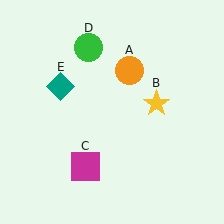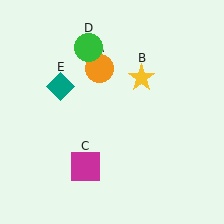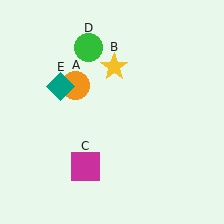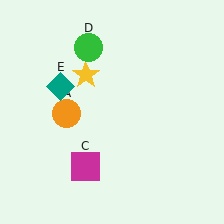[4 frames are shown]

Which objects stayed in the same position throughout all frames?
Magenta square (object C) and green circle (object D) and teal diamond (object E) remained stationary.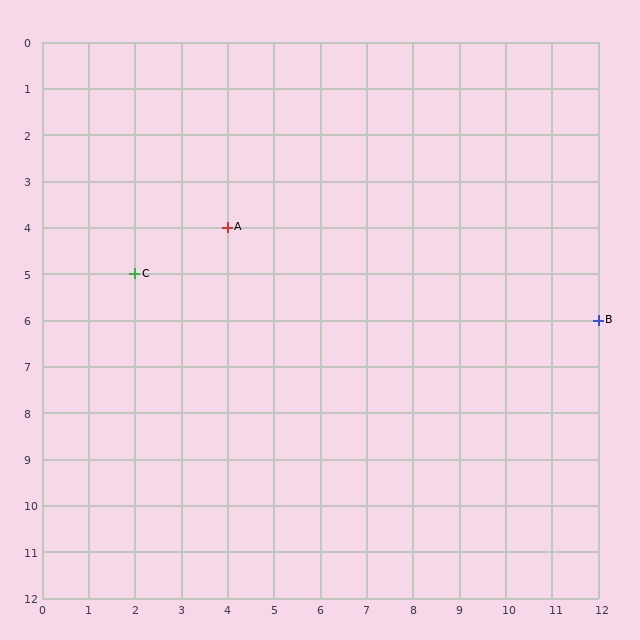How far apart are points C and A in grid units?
Points C and A are 2 columns and 1 row apart (about 2.2 grid units diagonally).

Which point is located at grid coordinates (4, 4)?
Point A is at (4, 4).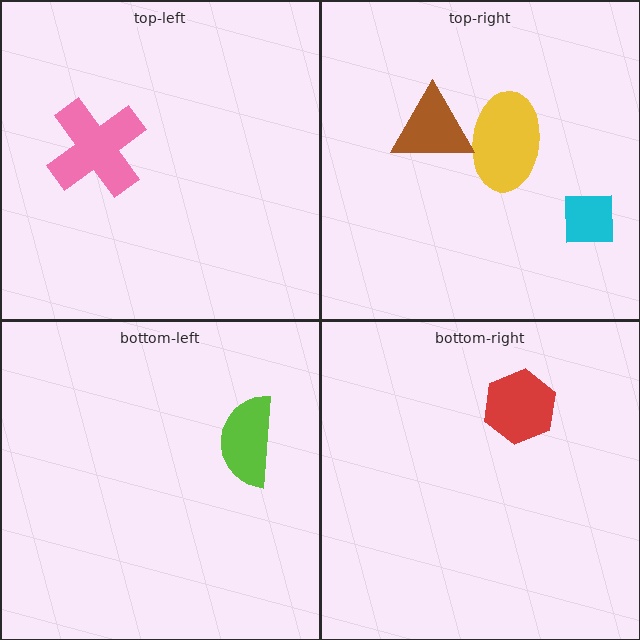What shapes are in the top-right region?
The yellow ellipse, the brown triangle, the cyan square.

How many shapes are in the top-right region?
3.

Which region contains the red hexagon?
The bottom-right region.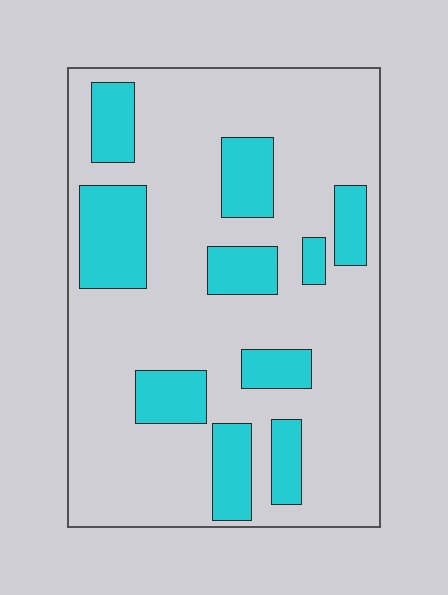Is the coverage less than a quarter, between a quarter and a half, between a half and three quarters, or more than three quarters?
Less than a quarter.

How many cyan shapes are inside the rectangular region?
10.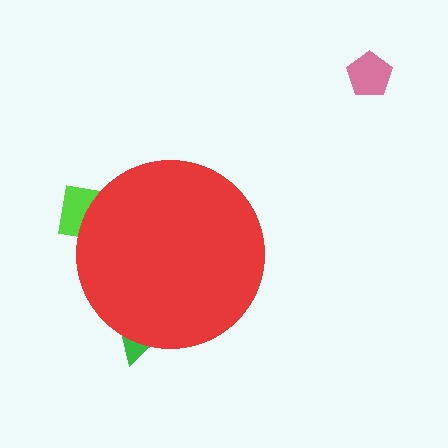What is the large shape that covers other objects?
A red circle.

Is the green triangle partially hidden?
Yes, the green triangle is partially hidden behind the red circle.